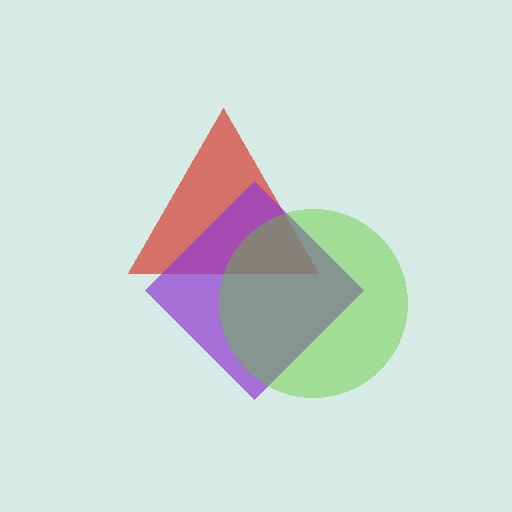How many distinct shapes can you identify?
There are 3 distinct shapes: a red triangle, a purple diamond, a lime circle.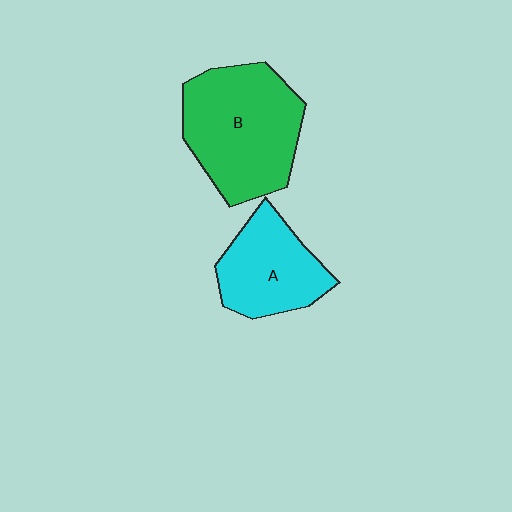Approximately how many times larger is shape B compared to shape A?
Approximately 1.5 times.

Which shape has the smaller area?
Shape A (cyan).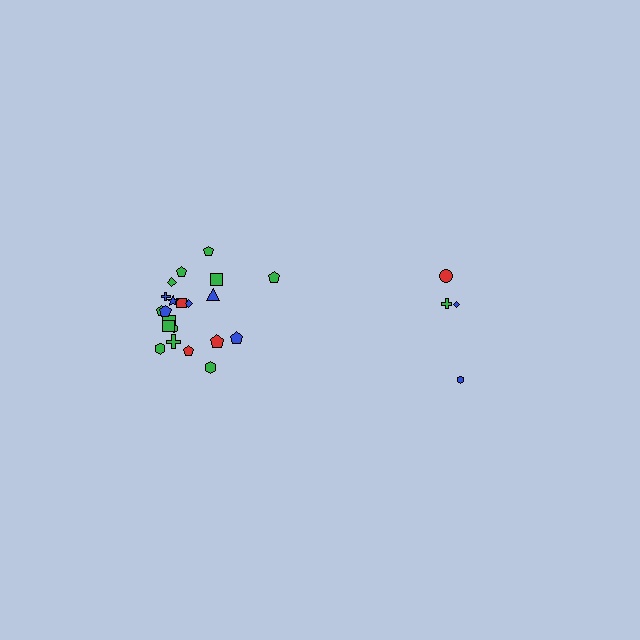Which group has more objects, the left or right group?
The left group.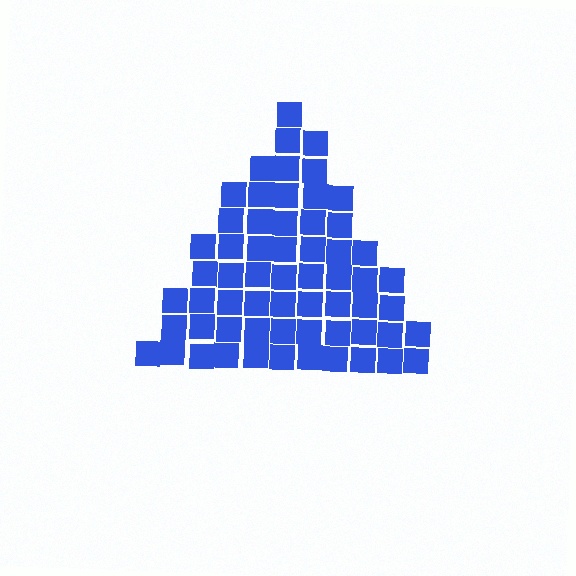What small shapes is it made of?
It is made of small squares.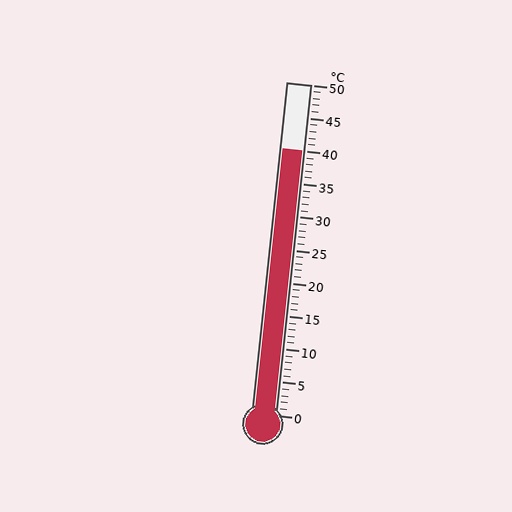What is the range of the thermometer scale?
The thermometer scale ranges from 0°C to 50°C.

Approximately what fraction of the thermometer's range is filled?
The thermometer is filled to approximately 80% of its range.